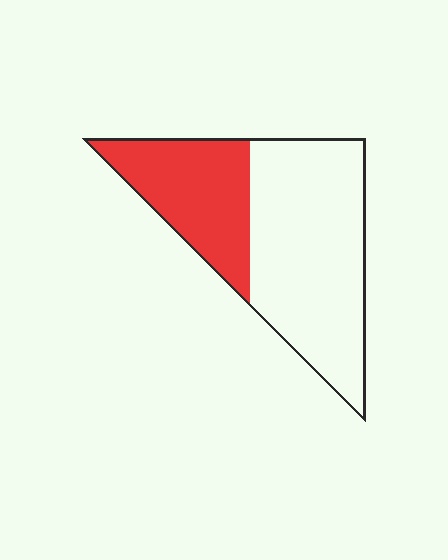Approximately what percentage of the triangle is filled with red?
Approximately 35%.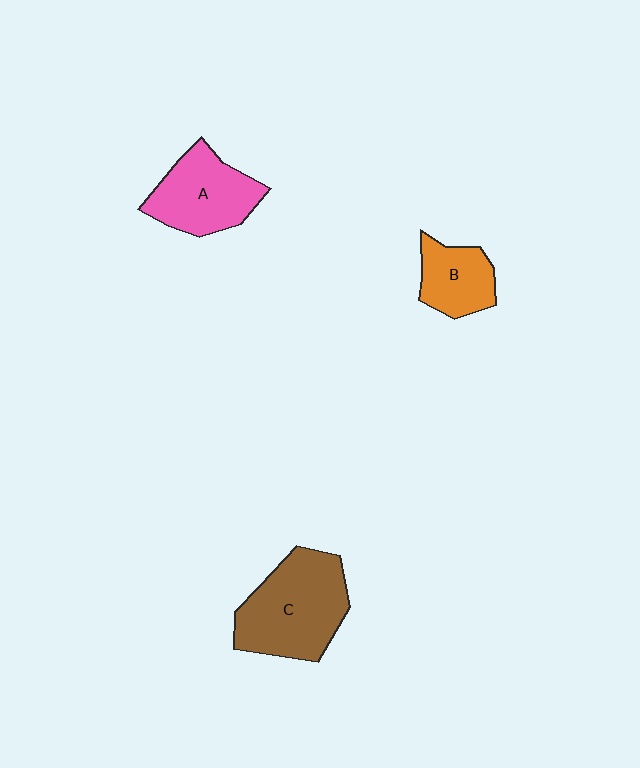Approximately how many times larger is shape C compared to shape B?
Approximately 1.9 times.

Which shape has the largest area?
Shape C (brown).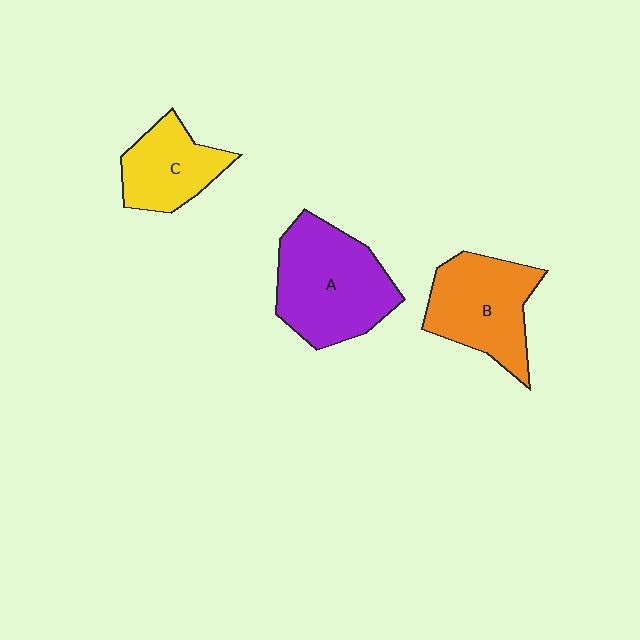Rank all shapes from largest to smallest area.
From largest to smallest: A (purple), B (orange), C (yellow).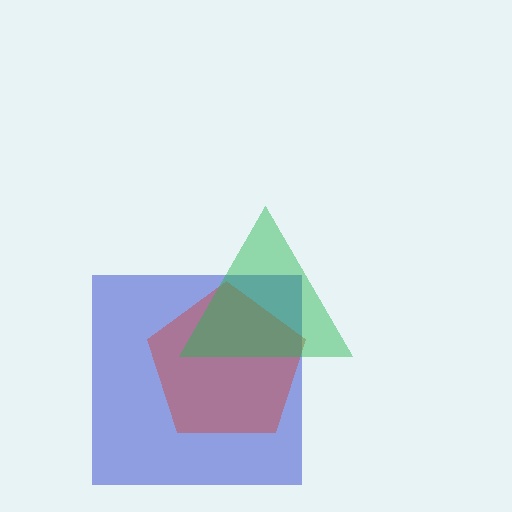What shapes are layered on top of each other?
The layered shapes are: a blue square, a red pentagon, a green triangle.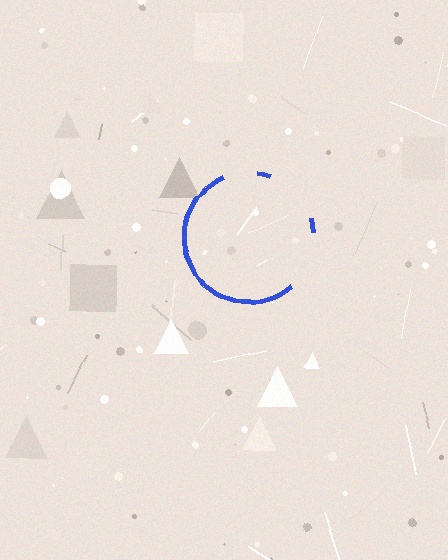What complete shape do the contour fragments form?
The contour fragments form a circle.